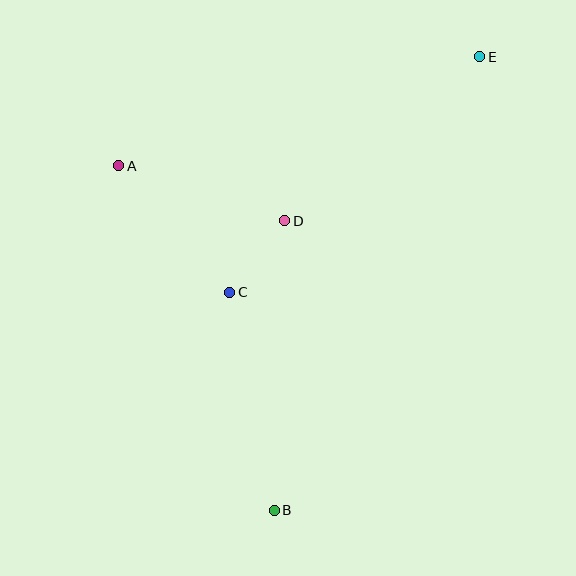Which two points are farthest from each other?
Points B and E are farthest from each other.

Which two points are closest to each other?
Points C and D are closest to each other.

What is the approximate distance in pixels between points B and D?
The distance between B and D is approximately 290 pixels.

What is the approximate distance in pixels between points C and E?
The distance between C and E is approximately 344 pixels.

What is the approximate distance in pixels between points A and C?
The distance between A and C is approximately 168 pixels.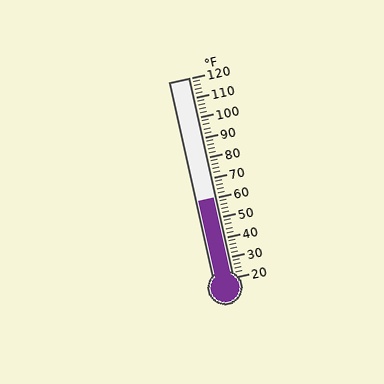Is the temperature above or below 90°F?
The temperature is below 90°F.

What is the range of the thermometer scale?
The thermometer scale ranges from 20°F to 120°F.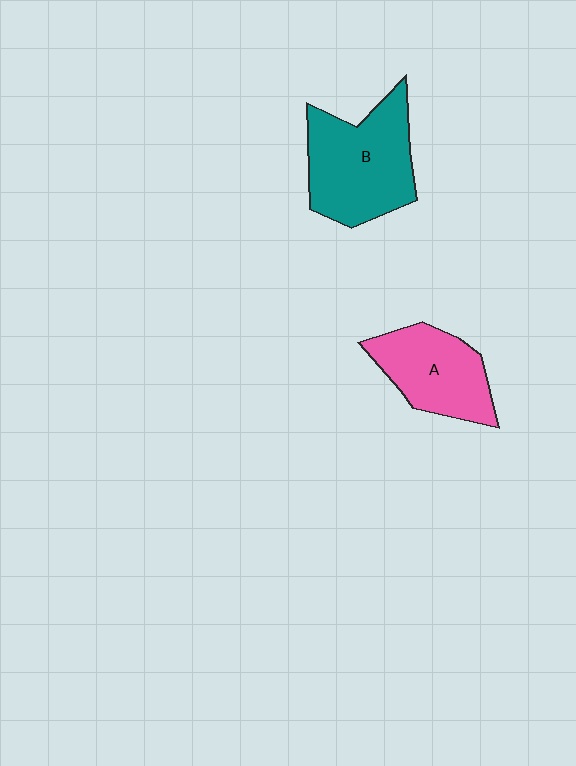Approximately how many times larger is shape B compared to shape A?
Approximately 1.3 times.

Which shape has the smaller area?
Shape A (pink).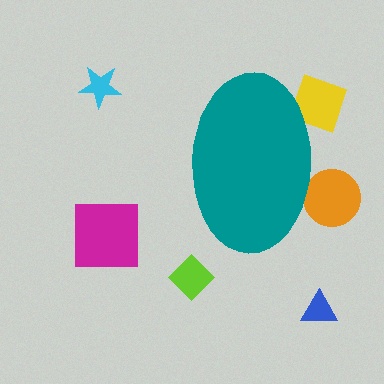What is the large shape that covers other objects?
A teal ellipse.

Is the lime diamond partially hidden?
No, the lime diamond is fully visible.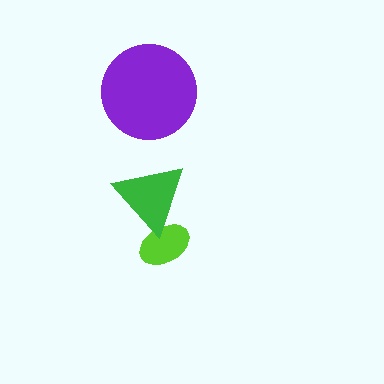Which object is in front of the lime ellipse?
The green triangle is in front of the lime ellipse.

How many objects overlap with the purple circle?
0 objects overlap with the purple circle.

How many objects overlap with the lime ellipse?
1 object overlaps with the lime ellipse.